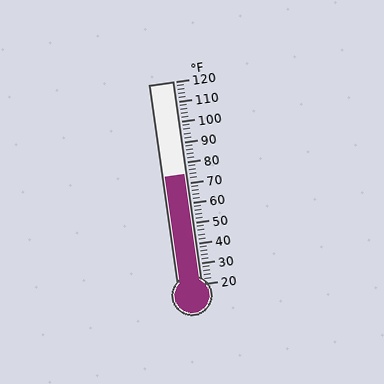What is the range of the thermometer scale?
The thermometer scale ranges from 20°F to 120°F.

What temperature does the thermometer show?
The thermometer shows approximately 74°F.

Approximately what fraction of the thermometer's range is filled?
The thermometer is filled to approximately 55% of its range.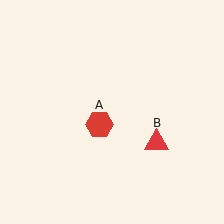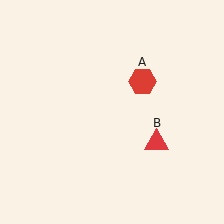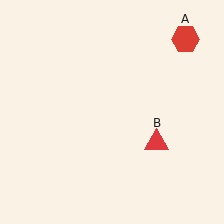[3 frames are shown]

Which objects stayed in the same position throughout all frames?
Red triangle (object B) remained stationary.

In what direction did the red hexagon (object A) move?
The red hexagon (object A) moved up and to the right.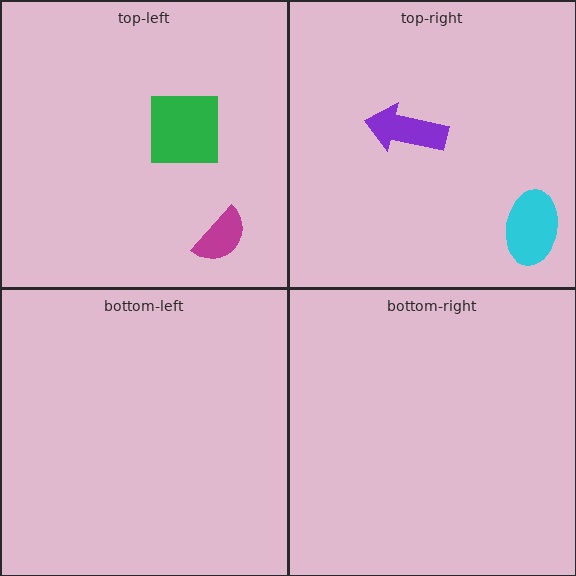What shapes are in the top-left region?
The magenta semicircle, the green square.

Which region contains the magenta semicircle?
The top-left region.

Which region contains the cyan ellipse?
The top-right region.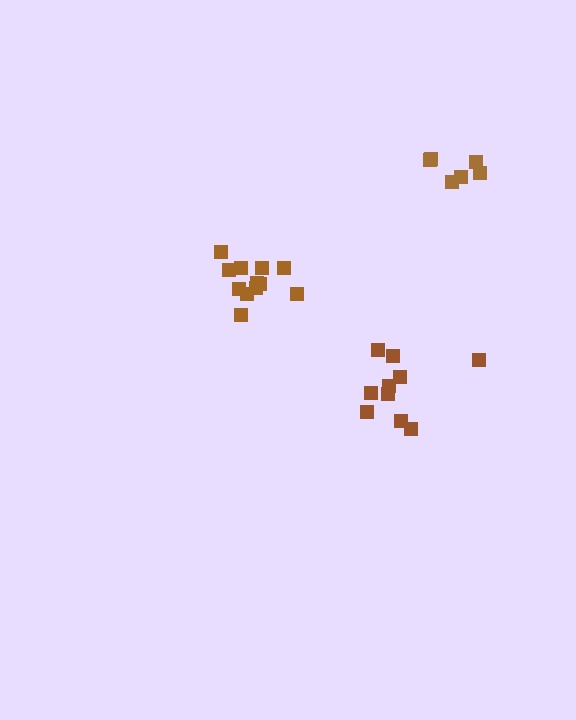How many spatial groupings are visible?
There are 3 spatial groupings.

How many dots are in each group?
Group 1: 12 dots, Group 2: 6 dots, Group 3: 10 dots (28 total).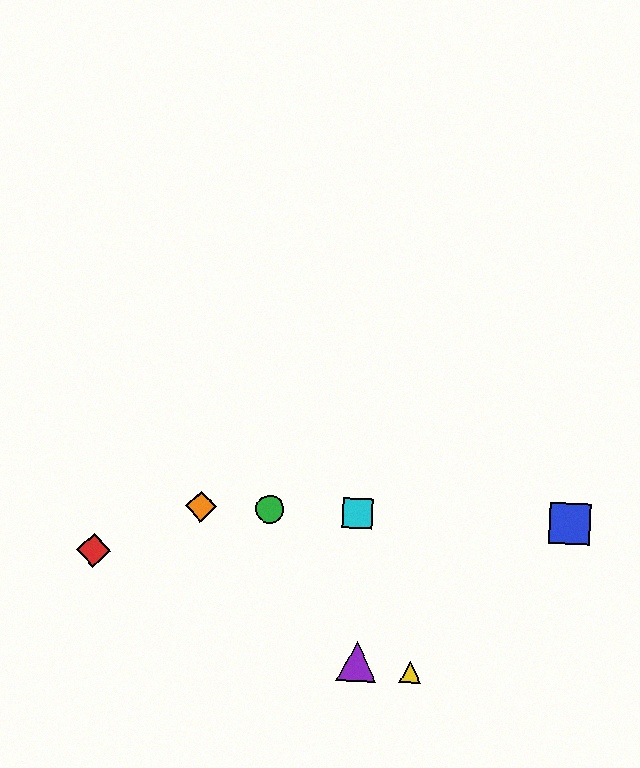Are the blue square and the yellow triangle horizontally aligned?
No, the blue square is at y≈524 and the yellow triangle is at y≈673.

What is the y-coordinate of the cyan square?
The cyan square is at y≈514.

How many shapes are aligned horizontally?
4 shapes (the blue square, the green circle, the orange diamond, the cyan square) are aligned horizontally.